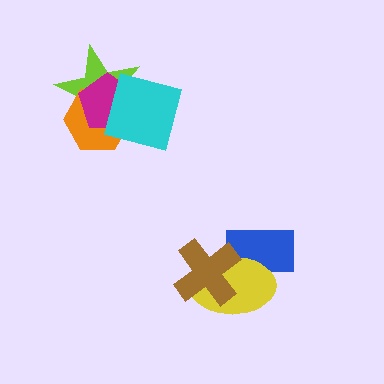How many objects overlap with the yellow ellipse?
2 objects overlap with the yellow ellipse.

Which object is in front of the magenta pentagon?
The cyan square is in front of the magenta pentagon.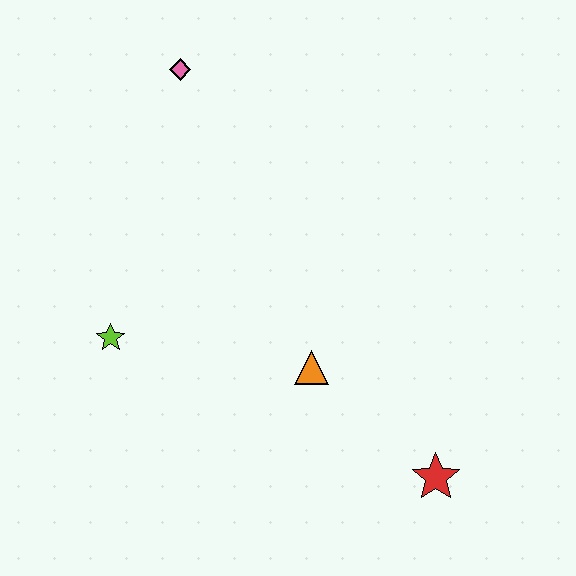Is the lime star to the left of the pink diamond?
Yes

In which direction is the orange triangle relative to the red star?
The orange triangle is to the left of the red star.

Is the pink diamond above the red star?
Yes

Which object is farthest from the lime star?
The red star is farthest from the lime star.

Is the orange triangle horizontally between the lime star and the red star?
Yes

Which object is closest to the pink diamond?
The lime star is closest to the pink diamond.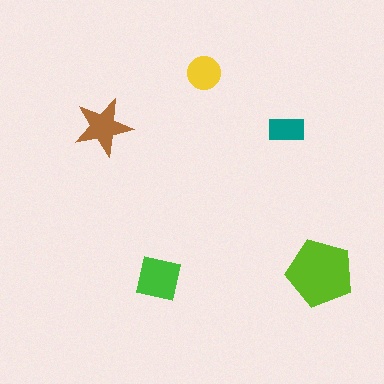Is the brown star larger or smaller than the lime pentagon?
Smaller.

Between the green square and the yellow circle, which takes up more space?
The green square.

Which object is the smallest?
The teal rectangle.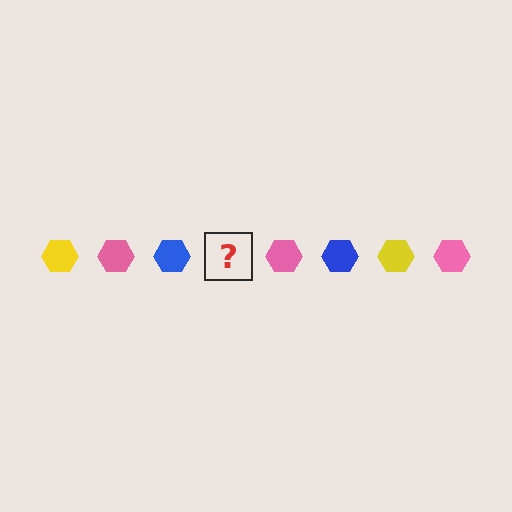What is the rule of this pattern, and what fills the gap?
The rule is that the pattern cycles through yellow, pink, blue hexagons. The gap should be filled with a yellow hexagon.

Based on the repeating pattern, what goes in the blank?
The blank should be a yellow hexagon.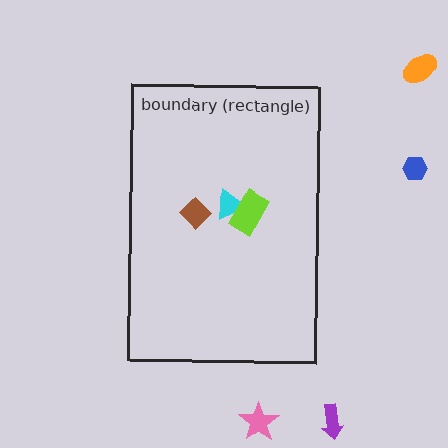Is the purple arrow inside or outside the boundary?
Outside.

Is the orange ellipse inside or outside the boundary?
Outside.